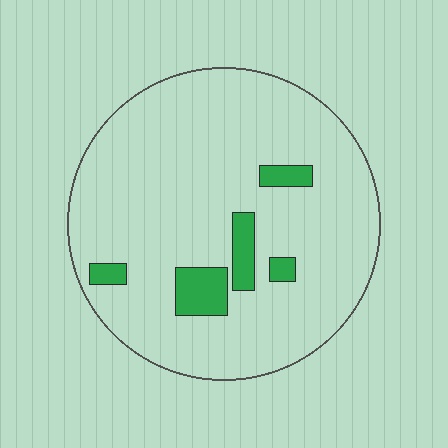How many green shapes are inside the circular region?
5.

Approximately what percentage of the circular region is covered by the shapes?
Approximately 10%.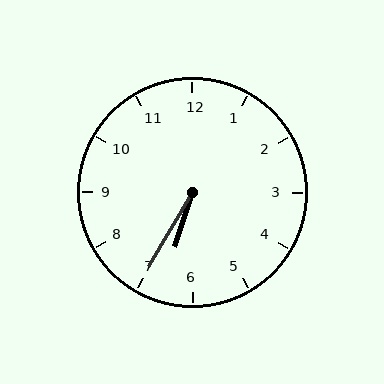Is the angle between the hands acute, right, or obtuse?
It is acute.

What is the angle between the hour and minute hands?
Approximately 12 degrees.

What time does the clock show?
6:35.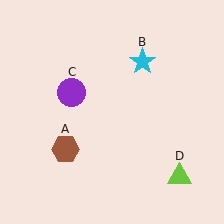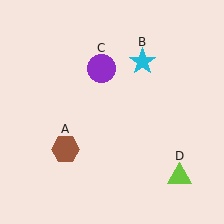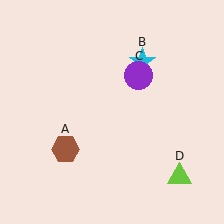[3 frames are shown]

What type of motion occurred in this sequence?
The purple circle (object C) rotated clockwise around the center of the scene.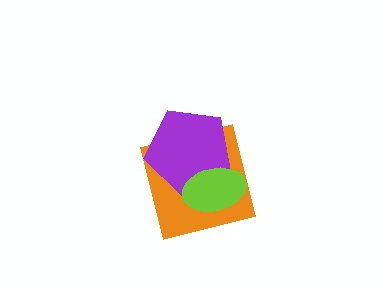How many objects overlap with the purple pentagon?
2 objects overlap with the purple pentagon.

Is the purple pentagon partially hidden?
Yes, it is partially covered by another shape.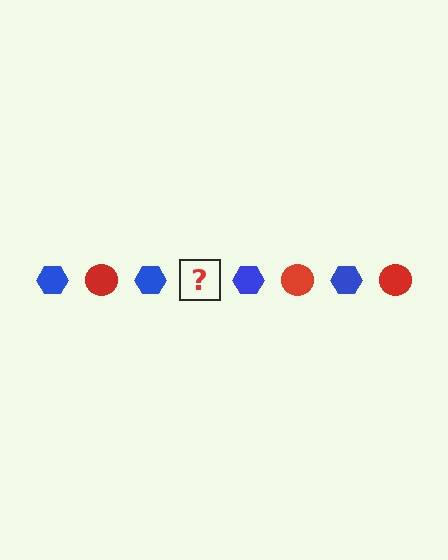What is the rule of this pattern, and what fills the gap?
The rule is that the pattern alternates between blue hexagon and red circle. The gap should be filled with a red circle.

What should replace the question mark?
The question mark should be replaced with a red circle.